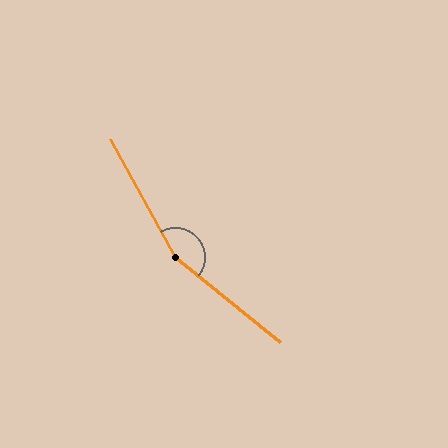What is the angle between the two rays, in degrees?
Approximately 158 degrees.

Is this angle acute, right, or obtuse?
It is obtuse.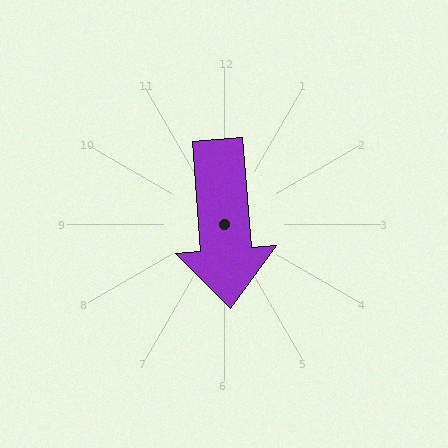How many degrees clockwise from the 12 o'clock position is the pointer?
Approximately 176 degrees.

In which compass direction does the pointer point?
South.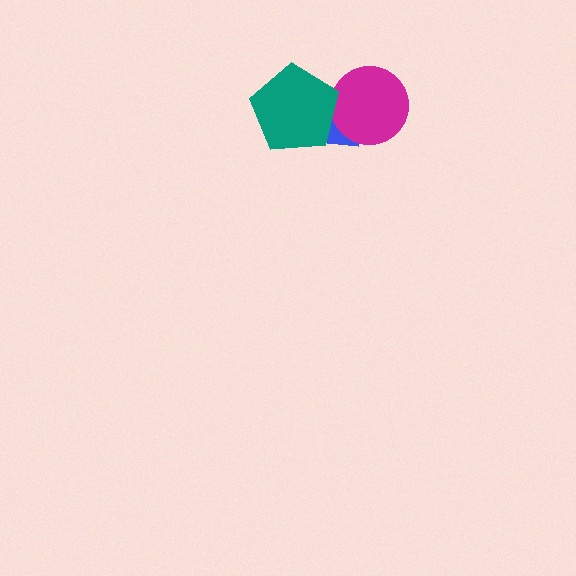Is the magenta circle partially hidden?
Yes, it is partially covered by another shape.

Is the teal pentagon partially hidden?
No, no other shape covers it.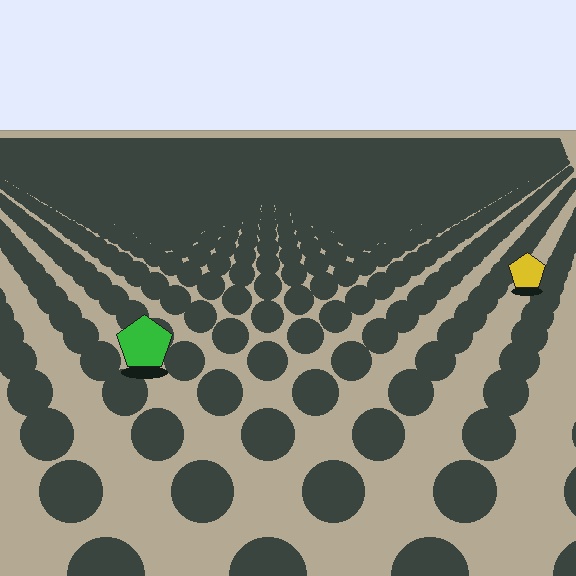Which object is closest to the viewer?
The green pentagon is closest. The texture marks near it are larger and more spread out.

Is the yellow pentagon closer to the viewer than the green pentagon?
No. The green pentagon is closer — you can tell from the texture gradient: the ground texture is coarser near it.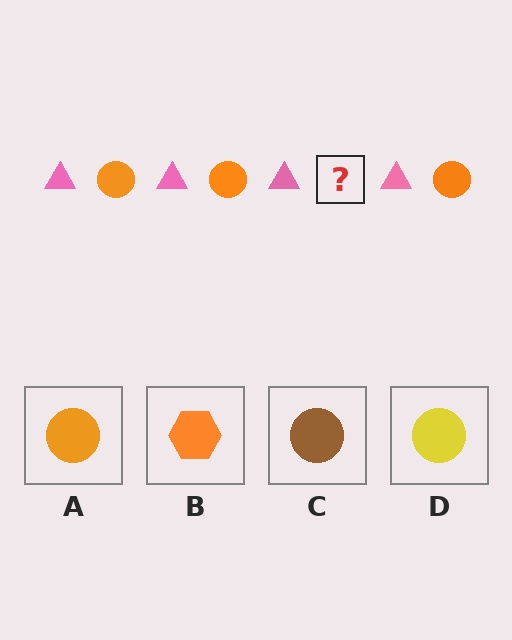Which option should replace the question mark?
Option A.